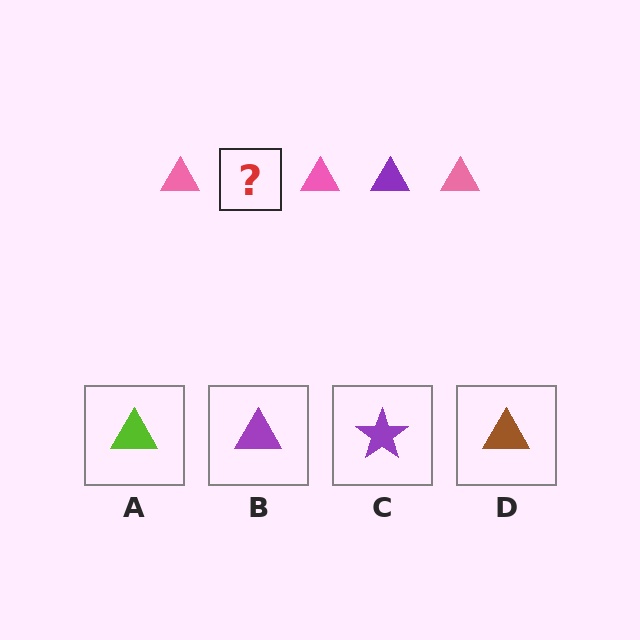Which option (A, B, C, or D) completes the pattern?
B.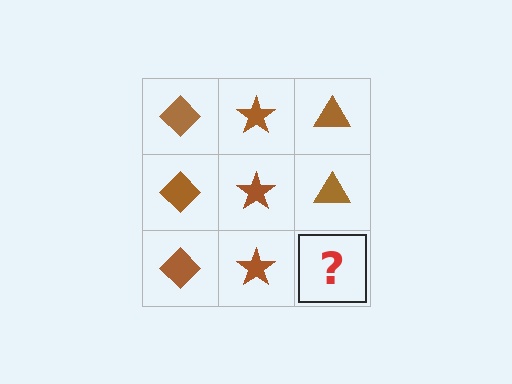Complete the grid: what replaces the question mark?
The question mark should be replaced with a brown triangle.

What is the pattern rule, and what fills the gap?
The rule is that each column has a consistent shape. The gap should be filled with a brown triangle.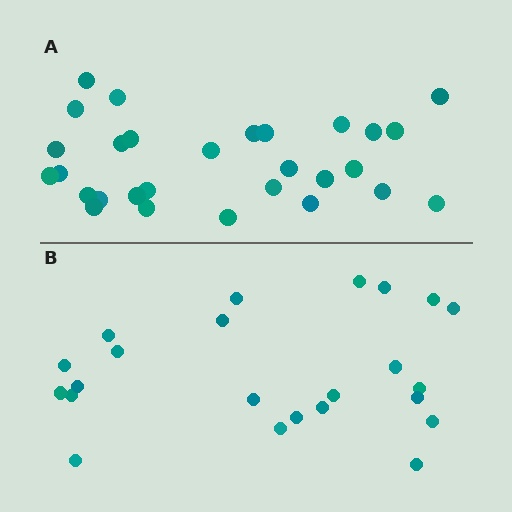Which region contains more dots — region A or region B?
Region A (the top region) has more dots.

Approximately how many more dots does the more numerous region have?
Region A has about 6 more dots than region B.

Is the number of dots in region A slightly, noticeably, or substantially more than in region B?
Region A has noticeably more, but not dramatically so. The ratio is roughly 1.3 to 1.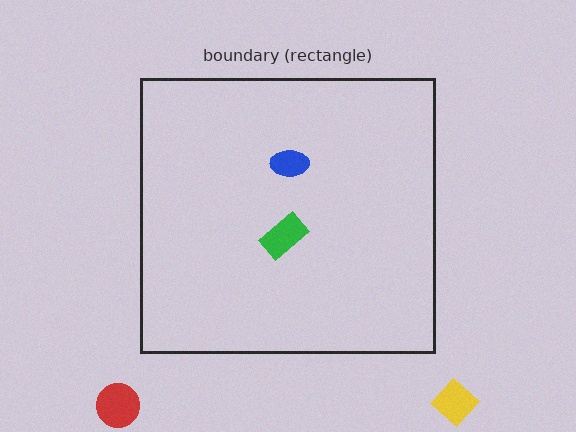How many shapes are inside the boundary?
2 inside, 2 outside.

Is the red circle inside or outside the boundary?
Outside.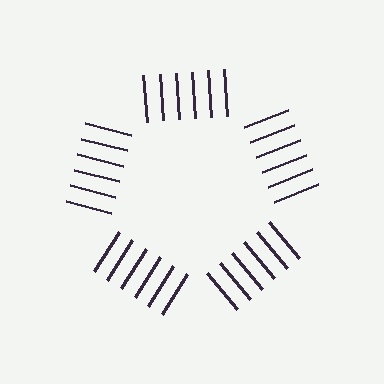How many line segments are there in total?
30 — 6 along each of the 5 edges.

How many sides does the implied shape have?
5 sides — the line-ends trace a pentagon.